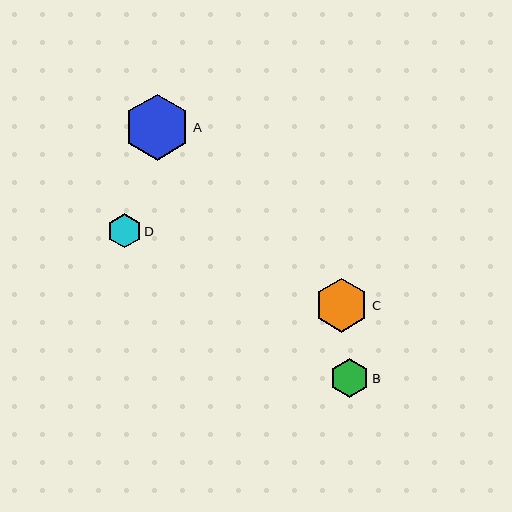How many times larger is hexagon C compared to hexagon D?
Hexagon C is approximately 1.6 times the size of hexagon D.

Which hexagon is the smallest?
Hexagon D is the smallest with a size of approximately 34 pixels.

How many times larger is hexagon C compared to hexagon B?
Hexagon C is approximately 1.4 times the size of hexagon B.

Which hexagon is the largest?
Hexagon A is the largest with a size of approximately 66 pixels.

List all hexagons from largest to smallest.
From largest to smallest: A, C, B, D.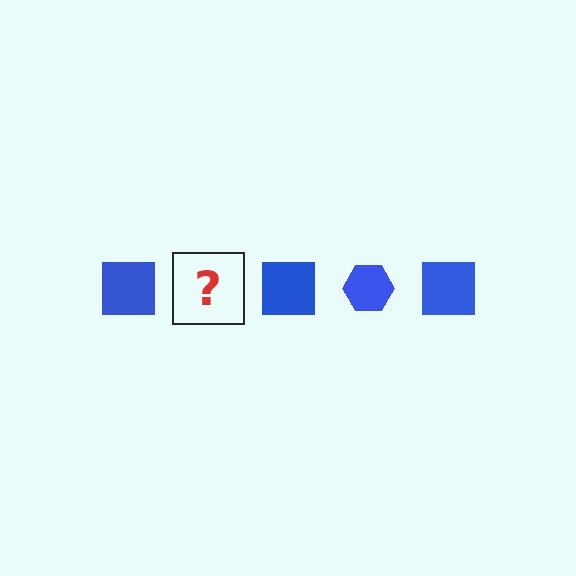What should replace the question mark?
The question mark should be replaced with a blue hexagon.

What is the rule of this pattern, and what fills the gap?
The rule is that the pattern cycles through square, hexagon shapes in blue. The gap should be filled with a blue hexagon.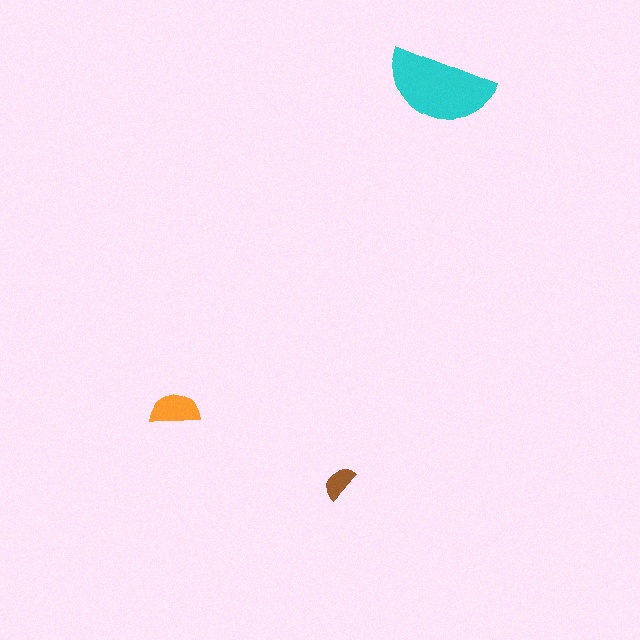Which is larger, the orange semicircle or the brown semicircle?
The orange one.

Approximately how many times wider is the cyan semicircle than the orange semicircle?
About 2 times wider.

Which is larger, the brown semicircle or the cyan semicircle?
The cyan one.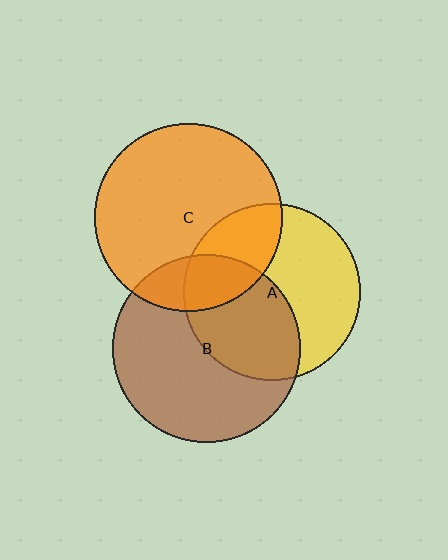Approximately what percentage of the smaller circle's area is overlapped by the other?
Approximately 45%.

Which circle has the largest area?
Circle C (orange).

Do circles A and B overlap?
Yes.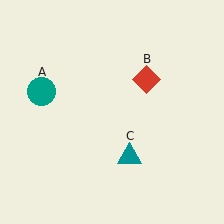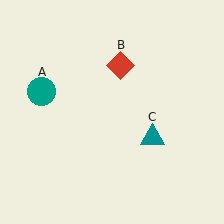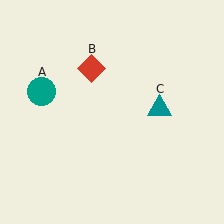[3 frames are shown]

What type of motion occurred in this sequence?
The red diamond (object B), teal triangle (object C) rotated counterclockwise around the center of the scene.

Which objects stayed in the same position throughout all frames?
Teal circle (object A) remained stationary.